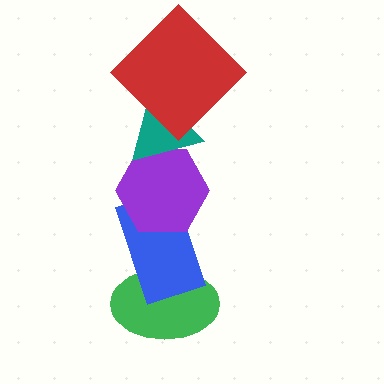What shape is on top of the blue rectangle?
The purple hexagon is on top of the blue rectangle.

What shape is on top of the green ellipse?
The blue rectangle is on top of the green ellipse.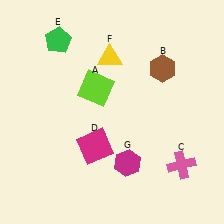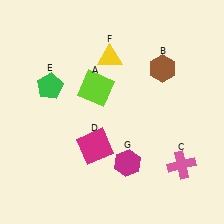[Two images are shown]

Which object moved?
The green pentagon (E) moved down.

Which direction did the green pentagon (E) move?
The green pentagon (E) moved down.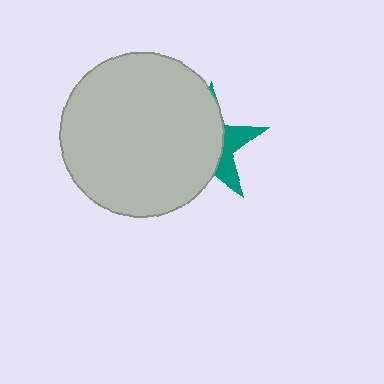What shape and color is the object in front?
The object in front is a light gray circle.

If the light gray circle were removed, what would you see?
You would see the complete teal star.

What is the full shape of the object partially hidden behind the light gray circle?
The partially hidden object is a teal star.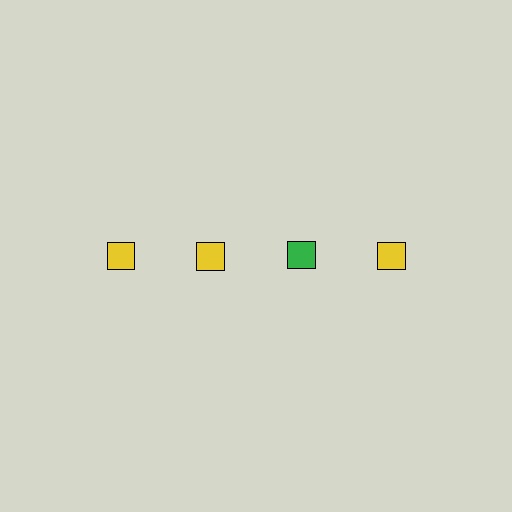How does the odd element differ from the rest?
It has a different color: green instead of yellow.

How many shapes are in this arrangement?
There are 4 shapes arranged in a grid pattern.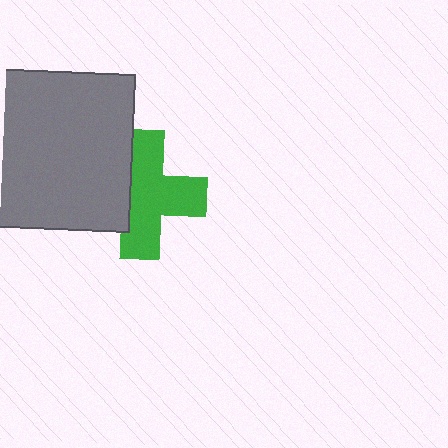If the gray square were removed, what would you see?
You would see the complete green cross.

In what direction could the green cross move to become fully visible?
The green cross could move right. That would shift it out from behind the gray square entirely.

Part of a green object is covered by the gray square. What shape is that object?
It is a cross.